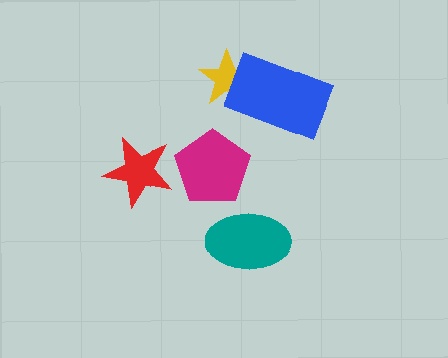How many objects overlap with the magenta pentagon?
0 objects overlap with the magenta pentagon.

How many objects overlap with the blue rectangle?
1 object overlaps with the blue rectangle.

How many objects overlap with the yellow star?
1 object overlaps with the yellow star.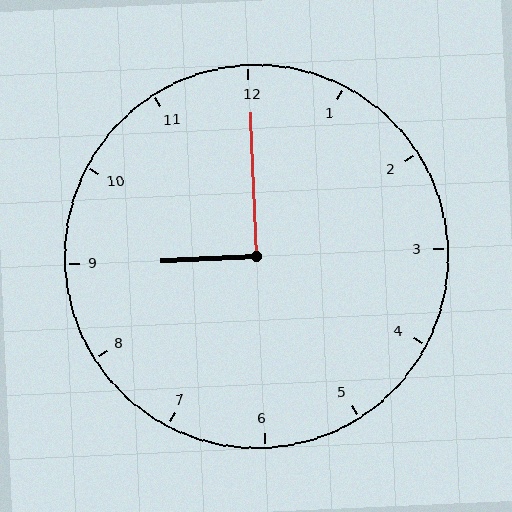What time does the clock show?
9:00.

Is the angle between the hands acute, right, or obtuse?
It is right.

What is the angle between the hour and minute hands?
Approximately 90 degrees.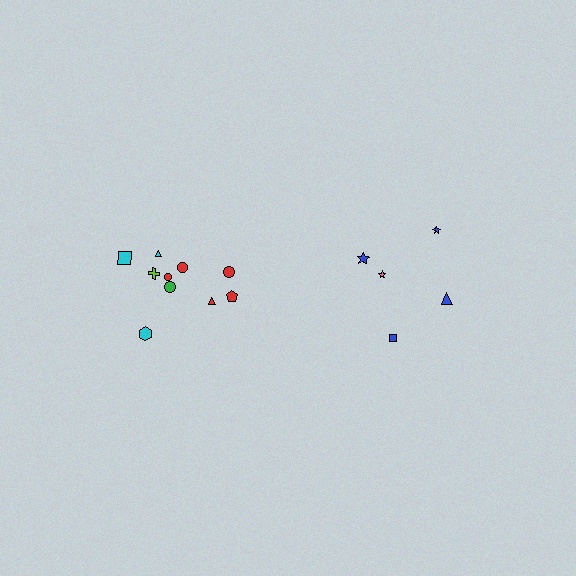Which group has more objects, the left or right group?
The left group.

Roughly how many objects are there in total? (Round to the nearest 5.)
Roughly 15 objects in total.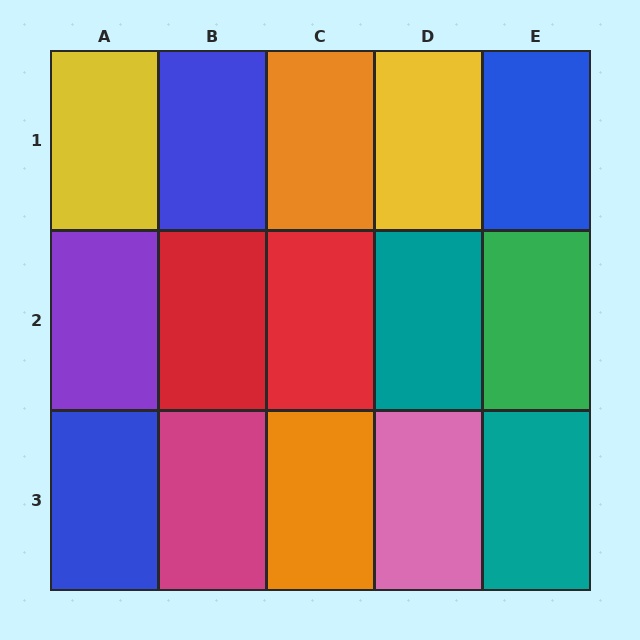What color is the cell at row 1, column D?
Yellow.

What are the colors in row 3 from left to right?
Blue, magenta, orange, pink, teal.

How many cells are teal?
2 cells are teal.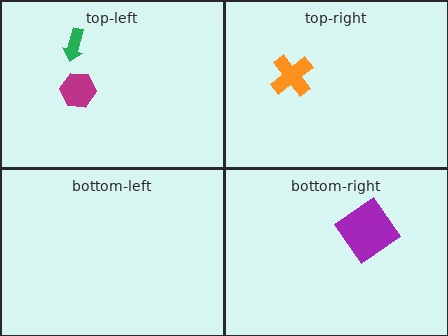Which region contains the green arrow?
The top-left region.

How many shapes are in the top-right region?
1.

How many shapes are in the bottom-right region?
1.